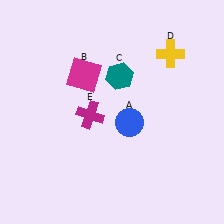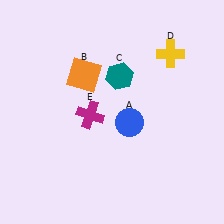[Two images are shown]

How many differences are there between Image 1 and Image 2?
There is 1 difference between the two images.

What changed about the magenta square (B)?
In Image 1, B is magenta. In Image 2, it changed to orange.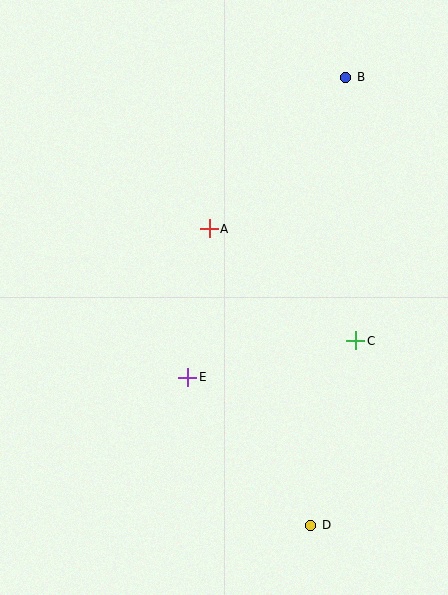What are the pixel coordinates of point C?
Point C is at (356, 341).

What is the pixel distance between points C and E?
The distance between C and E is 172 pixels.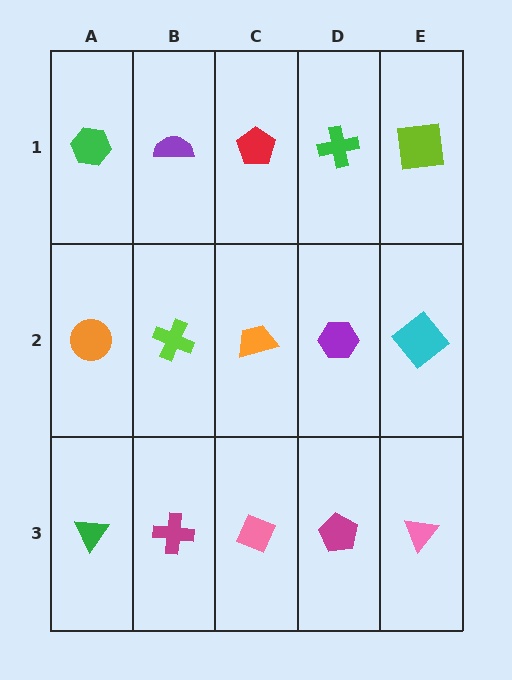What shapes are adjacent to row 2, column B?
A purple semicircle (row 1, column B), a magenta cross (row 3, column B), an orange circle (row 2, column A), an orange trapezoid (row 2, column C).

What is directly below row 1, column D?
A purple hexagon.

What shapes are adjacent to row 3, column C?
An orange trapezoid (row 2, column C), a magenta cross (row 3, column B), a magenta pentagon (row 3, column D).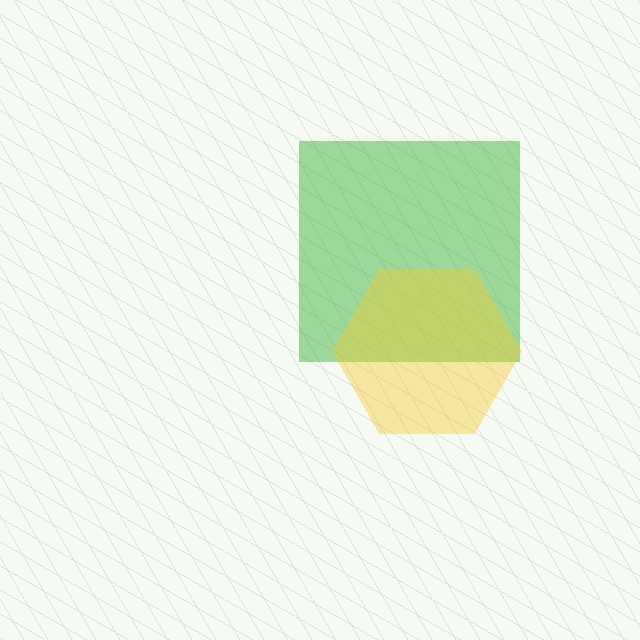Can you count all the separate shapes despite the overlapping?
Yes, there are 2 separate shapes.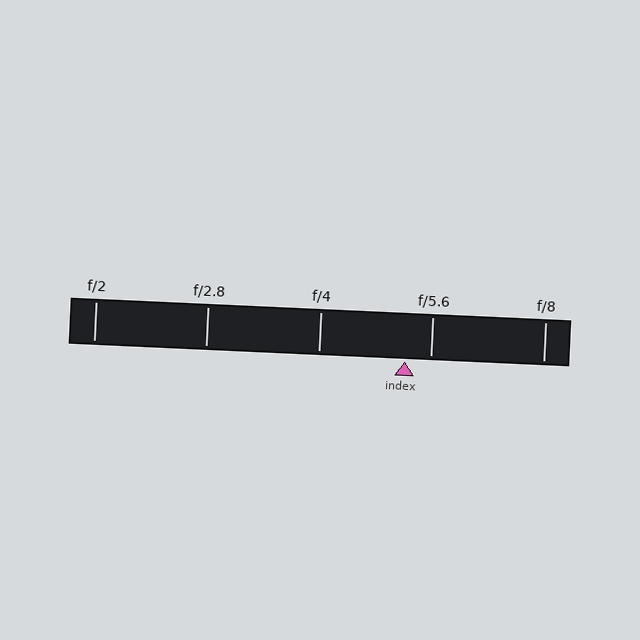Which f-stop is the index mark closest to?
The index mark is closest to f/5.6.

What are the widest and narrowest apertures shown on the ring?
The widest aperture shown is f/2 and the narrowest is f/8.